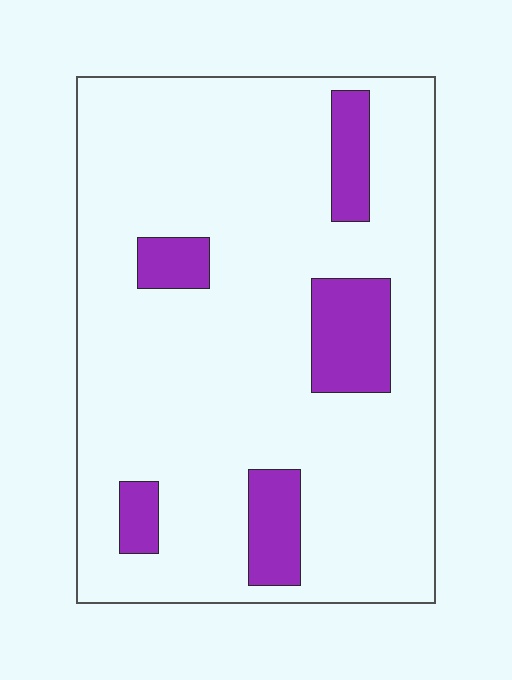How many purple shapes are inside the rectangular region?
5.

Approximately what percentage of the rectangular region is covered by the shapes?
Approximately 15%.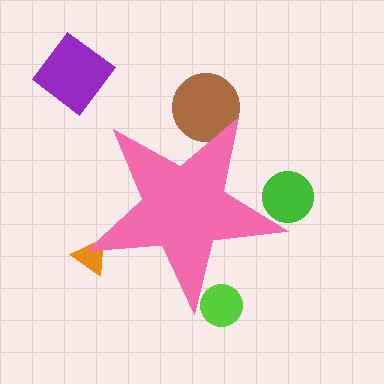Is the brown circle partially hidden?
Yes, the brown circle is partially hidden behind the pink star.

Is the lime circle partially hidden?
Yes, the lime circle is partially hidden behind the pink star.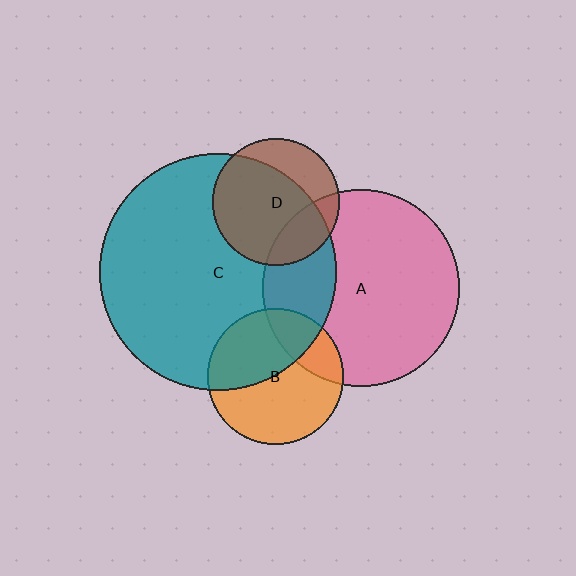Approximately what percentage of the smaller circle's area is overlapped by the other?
Approximately 25%.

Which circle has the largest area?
Circle C (teal).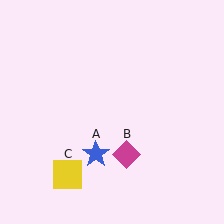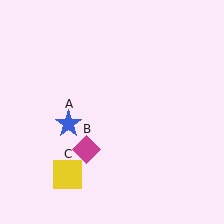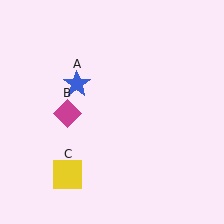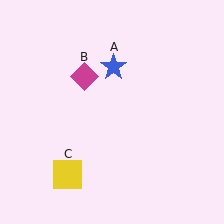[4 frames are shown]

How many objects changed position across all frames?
2 objects changed position: blue star (object A), magenta diamond (object B).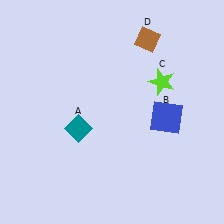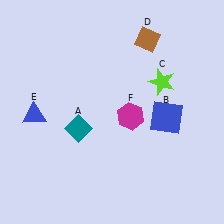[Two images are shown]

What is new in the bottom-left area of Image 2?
A blue triangle (E) was added in the bottom-left area of Image 2.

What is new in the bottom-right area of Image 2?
A magenta hexagon (F) was added in the bottom-right area of Image 2.